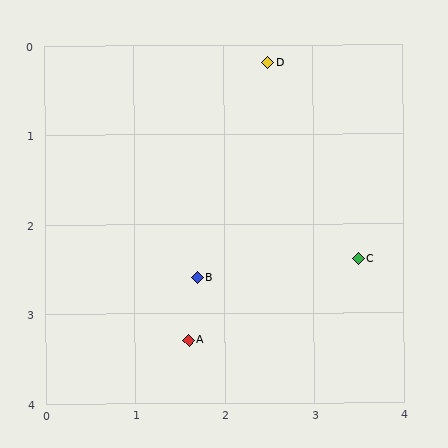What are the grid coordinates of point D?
Point D is at approximately (2.5, 0.2).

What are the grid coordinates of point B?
Point B is at approximately (1.7, 2.6).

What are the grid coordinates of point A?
Point A is at approximately (1.6, 3.3).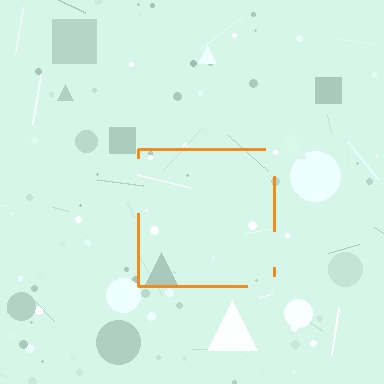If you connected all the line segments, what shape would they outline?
They would outline a square.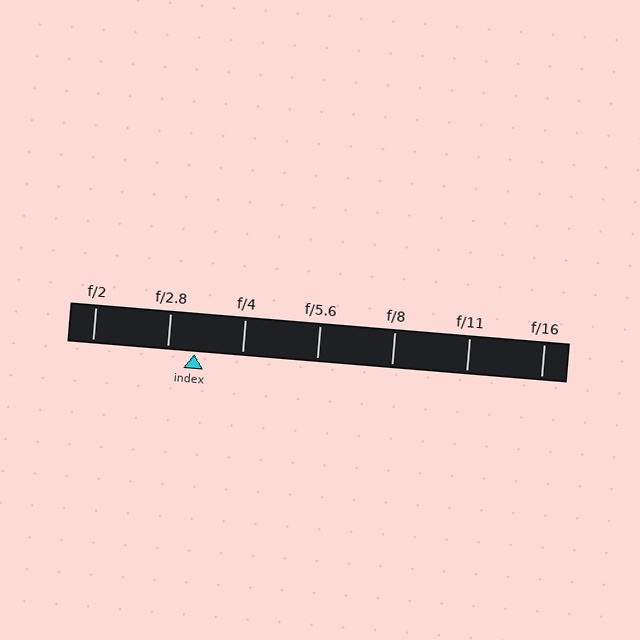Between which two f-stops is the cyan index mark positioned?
The index mark is between f/2.8 and f/4.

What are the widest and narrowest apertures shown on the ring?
The widest aperture shown is f/2 and the narrowest is f/16.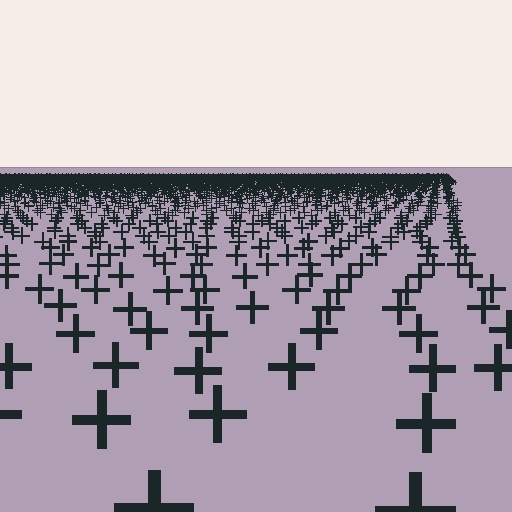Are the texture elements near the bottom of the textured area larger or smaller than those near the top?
Larger. Near the bottom, elements are closer to the viewer and appear at a bigger on-screen size.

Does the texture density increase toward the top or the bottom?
Density increases toward the top.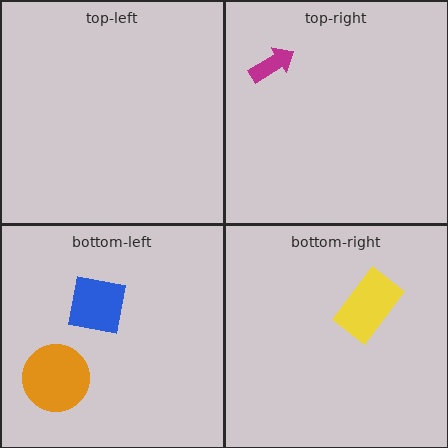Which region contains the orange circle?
The bottom-left region.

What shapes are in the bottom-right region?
The yellow rectangle.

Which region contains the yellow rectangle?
The bottom-right region.